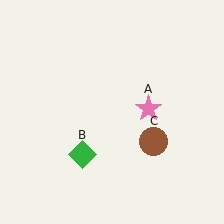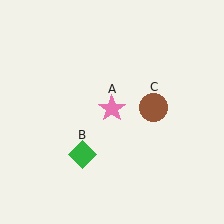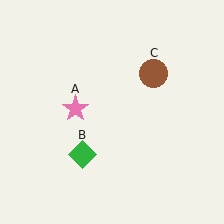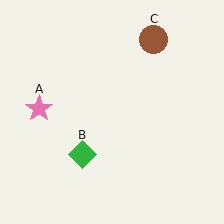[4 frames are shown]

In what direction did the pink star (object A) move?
The pink star (object A) moved left.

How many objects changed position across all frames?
2 objects changed position: pink star (object A), brown circle (object C).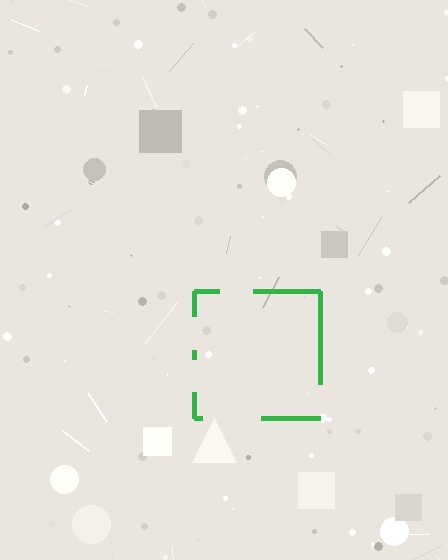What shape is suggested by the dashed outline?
The dashed outline suggests a square.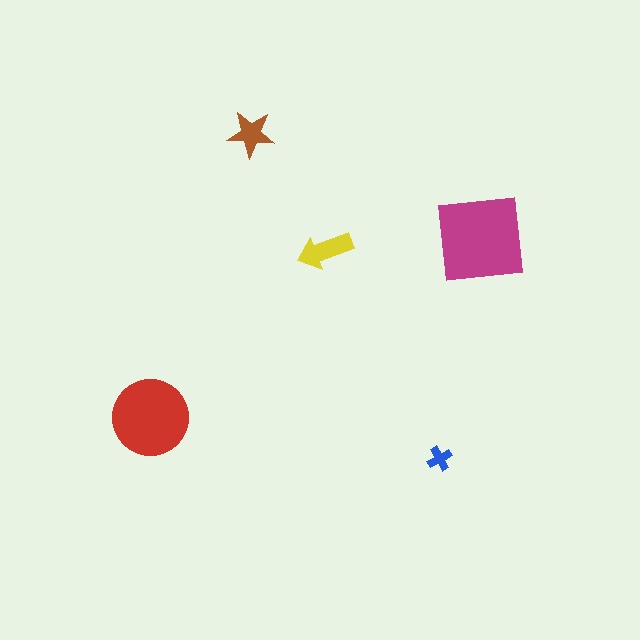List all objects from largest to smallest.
The magenta square, the red circle, the yellow arrow, the brown star, the blue cross.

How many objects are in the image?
There are 5 objects in the image.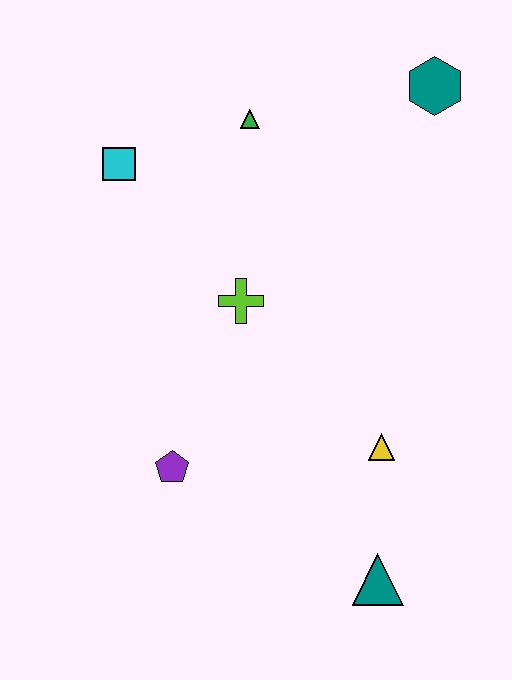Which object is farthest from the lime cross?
The teal triangle is farthest from the lime cross.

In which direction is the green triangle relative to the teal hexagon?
The green triangle is to the left of the teal hexagon.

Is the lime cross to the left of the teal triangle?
Yes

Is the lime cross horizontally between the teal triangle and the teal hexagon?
No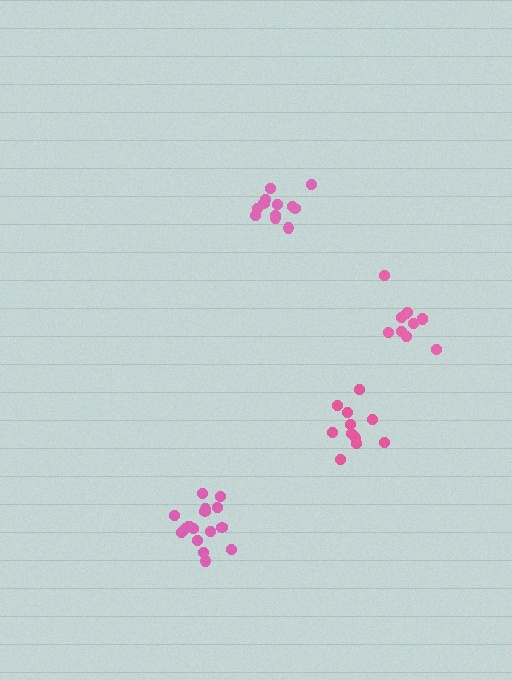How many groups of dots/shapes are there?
There are 4 groups.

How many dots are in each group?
Group 1: 11 dots, Group 2: 17 dots, Group 3: 11 dots, Group 4: 12 dots (51 total).